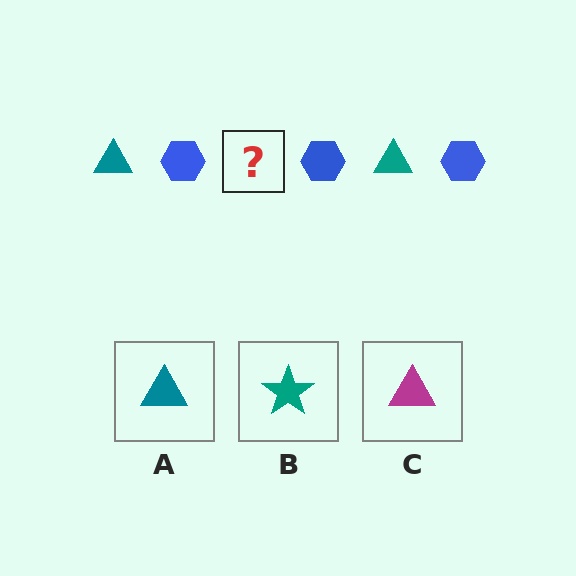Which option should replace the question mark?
Option A.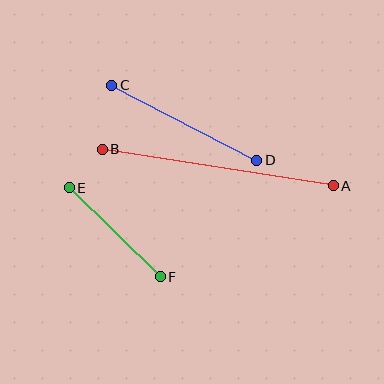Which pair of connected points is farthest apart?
Points A and B are farthest apart.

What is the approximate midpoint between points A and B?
The midpoint is at approximately (218, 168) pixels.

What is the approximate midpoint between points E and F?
The midpoint is at approximately (115, 232) pixels.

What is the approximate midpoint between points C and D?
The midpoint is at approximately (184, 123) pixels.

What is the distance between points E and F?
The distance is approximately 127 pixels.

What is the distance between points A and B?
The distance is approximately 234 pixels.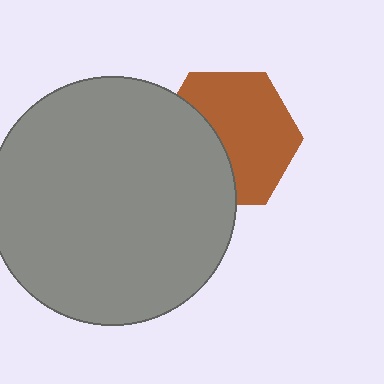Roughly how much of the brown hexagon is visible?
About half of it is visible (roughly 62%).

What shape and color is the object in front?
The object in front is a gray circle.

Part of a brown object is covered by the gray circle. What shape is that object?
It is a hexagon.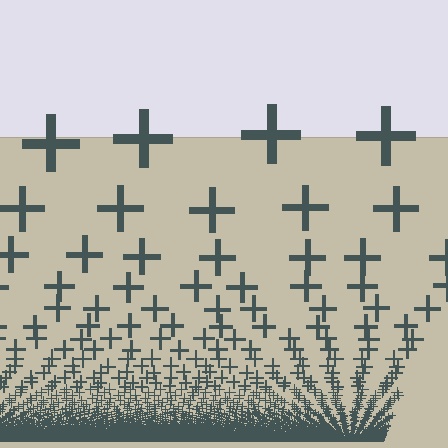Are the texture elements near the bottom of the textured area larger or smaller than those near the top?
Smaller. The gradient is inverted — elements near the bottom are smaller and denser.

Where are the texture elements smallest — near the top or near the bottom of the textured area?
Near the bottom.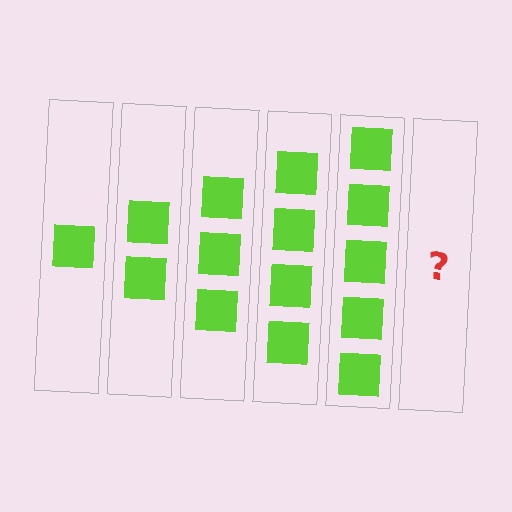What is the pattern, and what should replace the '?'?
The pattern is that each step adds one more square. The '?' should be 6 squares.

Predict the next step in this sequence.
The next step is 6 squares.